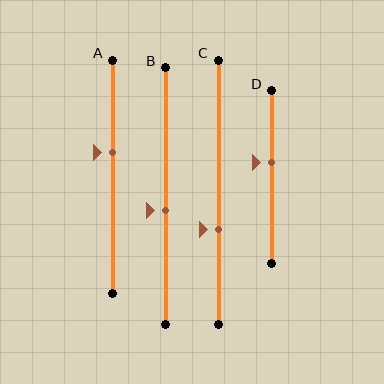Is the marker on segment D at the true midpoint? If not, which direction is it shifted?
No, the marker on segment D is shifted upward by about 8% of the segment length.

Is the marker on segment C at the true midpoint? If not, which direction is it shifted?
No, the marker on segment C is shifted downward by about 14% of the segment length.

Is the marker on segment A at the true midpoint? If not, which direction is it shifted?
No, the marker on segment A is shifted upward by about 11% of the segment length.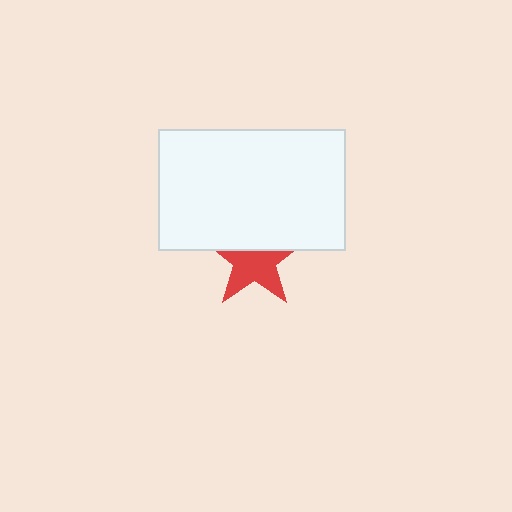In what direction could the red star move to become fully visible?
The red star could move down. That would shift it out from behind the white rectangle entirely.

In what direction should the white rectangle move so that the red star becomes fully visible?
The white rectangle should move up. That is the shortest direction to clear the overlap and leave the red star fully visible.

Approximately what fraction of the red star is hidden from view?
Roughly 40% of the red star is hidden behind the white rectangle.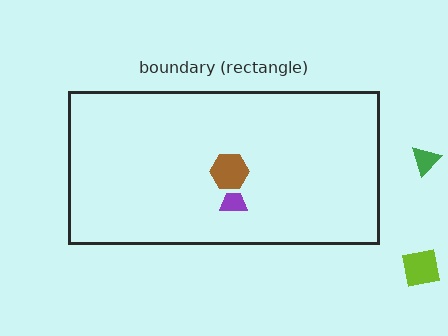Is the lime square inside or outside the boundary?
Outside.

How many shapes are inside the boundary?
2 inside, 2 outside.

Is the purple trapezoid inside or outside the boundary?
Inside.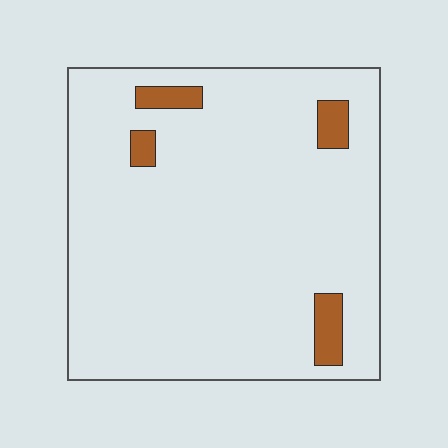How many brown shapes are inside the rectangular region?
4.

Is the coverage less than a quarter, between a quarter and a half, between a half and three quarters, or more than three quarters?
Less than a quarter.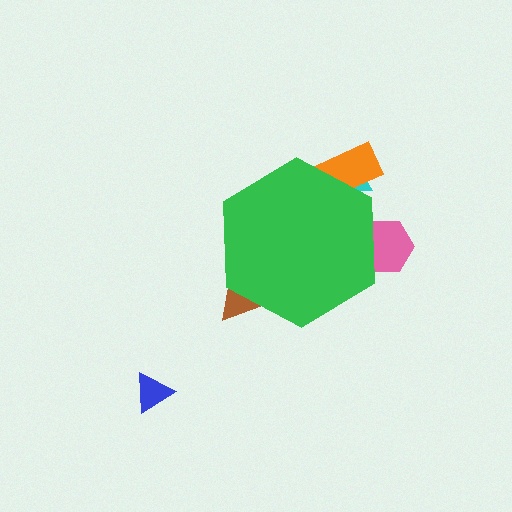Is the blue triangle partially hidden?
No, the blue triangle is fully visible.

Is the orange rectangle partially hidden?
Yes, the orange rectangle is partially hidden behind the green hexagon.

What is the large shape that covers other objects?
A green hexagon.